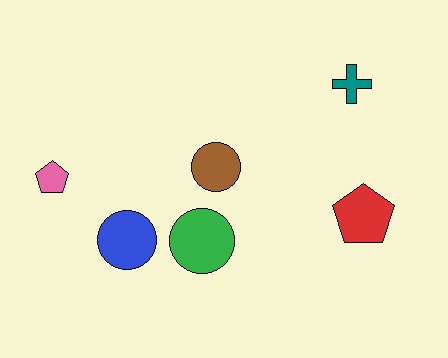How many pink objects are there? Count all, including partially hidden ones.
There is 1 pink object.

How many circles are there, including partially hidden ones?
There are 3 circles.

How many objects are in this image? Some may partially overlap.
There are 6 objects.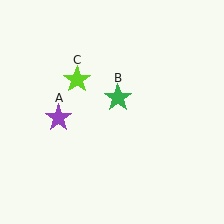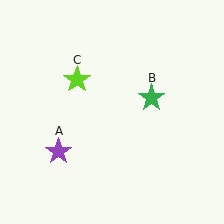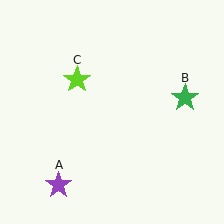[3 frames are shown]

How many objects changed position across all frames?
2 objects changed position: purple star (object A), green star (object B).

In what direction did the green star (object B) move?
The green star (object B) moved right.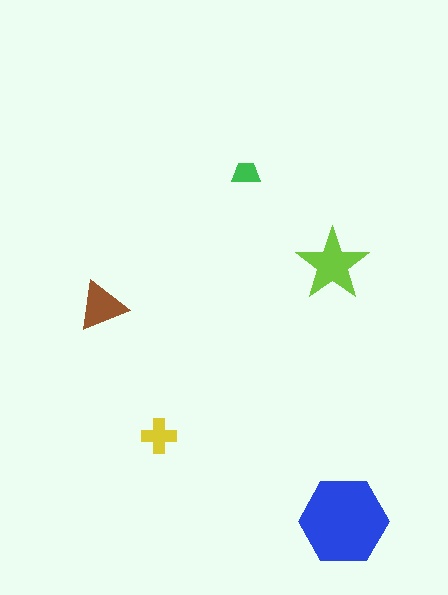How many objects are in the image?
There are 5 objects in the image.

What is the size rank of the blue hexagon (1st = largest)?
1st.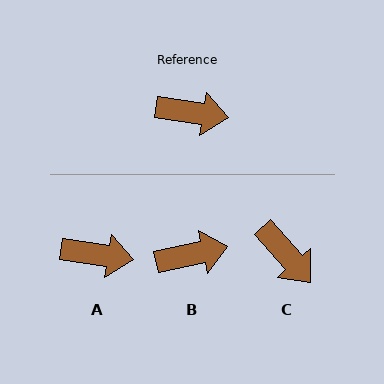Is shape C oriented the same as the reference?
No, it is off by about 40 degrees.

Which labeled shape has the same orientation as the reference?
A.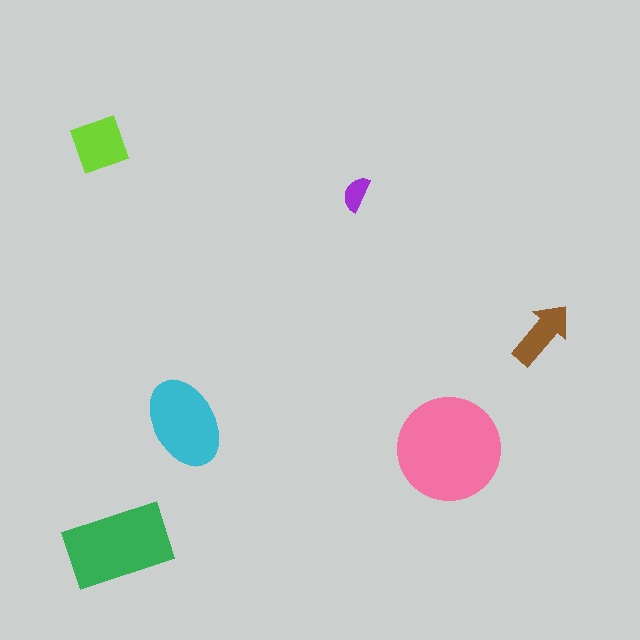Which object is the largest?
The pink circle.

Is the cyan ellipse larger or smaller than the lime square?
Larger.